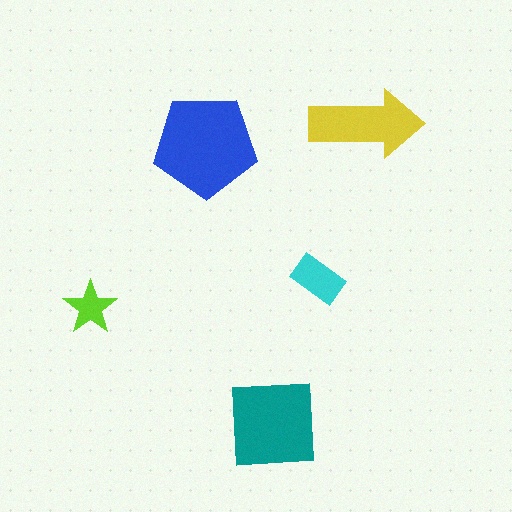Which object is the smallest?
The lime star.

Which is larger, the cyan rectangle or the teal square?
The teal square.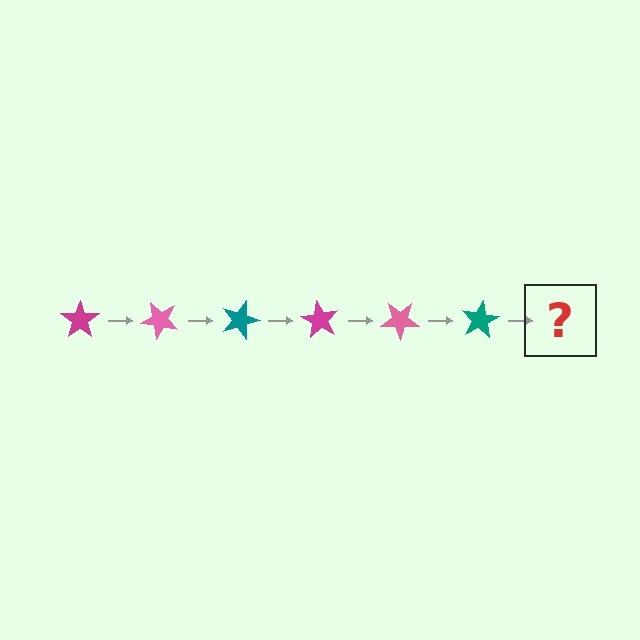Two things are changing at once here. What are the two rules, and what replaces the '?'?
The two rules are that it rotates 45 degrees each step and the color cycles through magenta, pink, and teal. The '?' should be a magenta star, rotated 270 degrees from the start.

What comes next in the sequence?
The next element should be a magenta star, rotated 270 degrees from the start.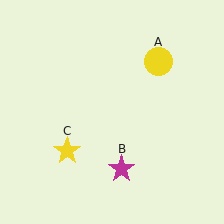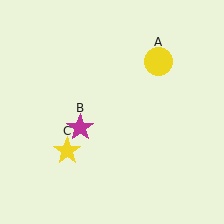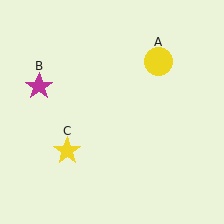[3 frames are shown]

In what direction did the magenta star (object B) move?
The magenta star (object B) moved up and to the left.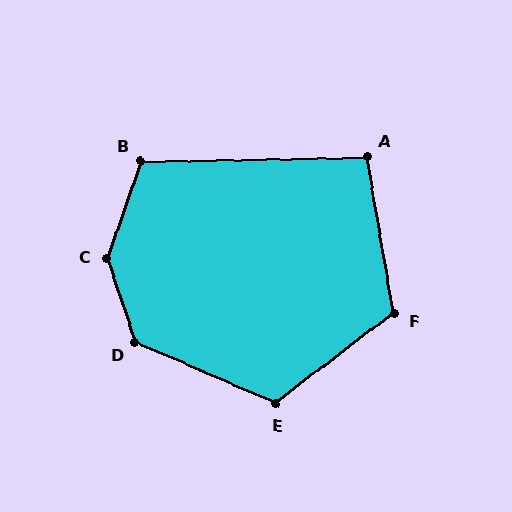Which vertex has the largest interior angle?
C, at approximately 142 degrees.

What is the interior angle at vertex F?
Approximately 118 degrees (obtuse).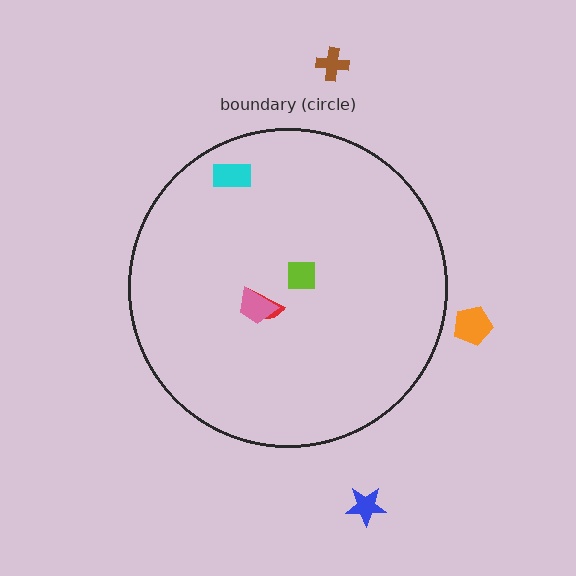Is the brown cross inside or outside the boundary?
Outside.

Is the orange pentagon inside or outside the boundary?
Outside.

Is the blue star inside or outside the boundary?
Outside.